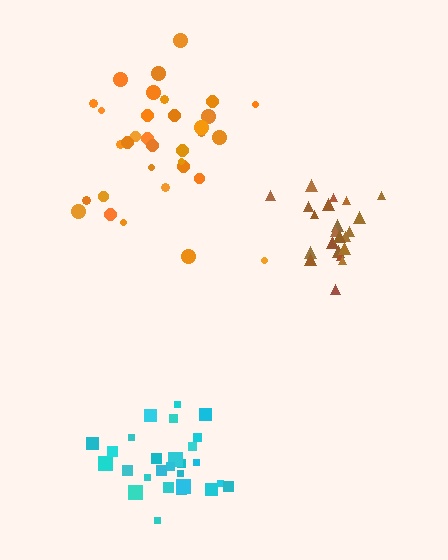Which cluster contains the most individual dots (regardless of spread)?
Orange (34).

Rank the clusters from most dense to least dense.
brown, cyan, orange.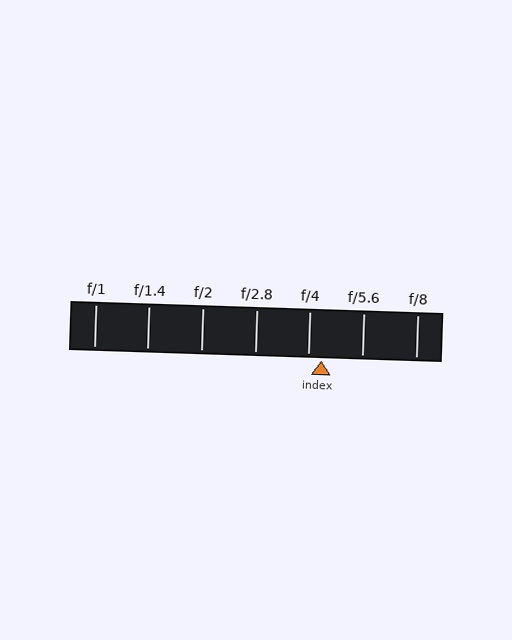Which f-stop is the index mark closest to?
The index mark is closest to f/4.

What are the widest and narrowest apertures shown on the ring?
The widest aperture shown is f/1 and the narrowest is f/8.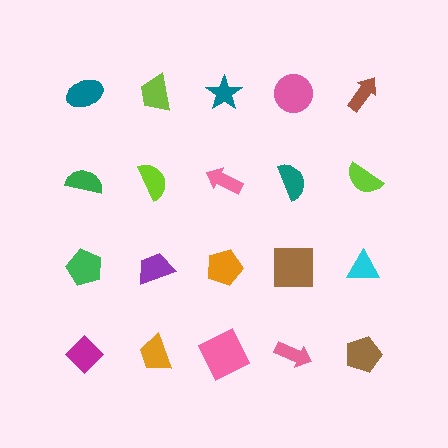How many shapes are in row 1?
5 shapes.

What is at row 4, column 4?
A pink arrow.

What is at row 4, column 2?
An orange trapezoid.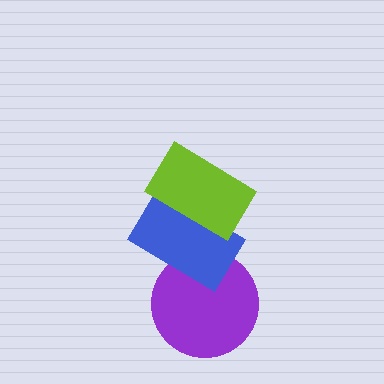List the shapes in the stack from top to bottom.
From top to bottom: the lime rectangle, the blue rectangle, the purple circle.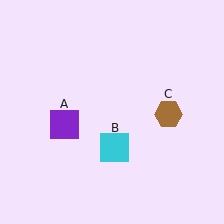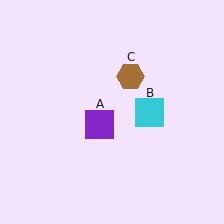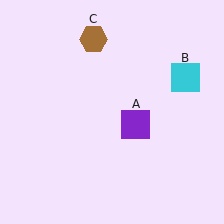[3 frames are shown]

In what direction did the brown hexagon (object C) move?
The brown hexagon (object C) moved up and to the left.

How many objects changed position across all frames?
3 objects changed position: purple square (object A), cyan square (object B), brown hexagon (object C).